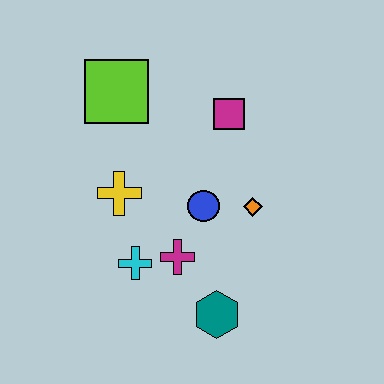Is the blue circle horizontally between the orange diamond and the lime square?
Yes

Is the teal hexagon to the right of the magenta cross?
Yes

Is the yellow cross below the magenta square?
Yes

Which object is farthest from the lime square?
The teal hexagon is farthest from the lime square.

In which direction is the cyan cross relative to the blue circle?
The cyan cross is to the left of the blue circle.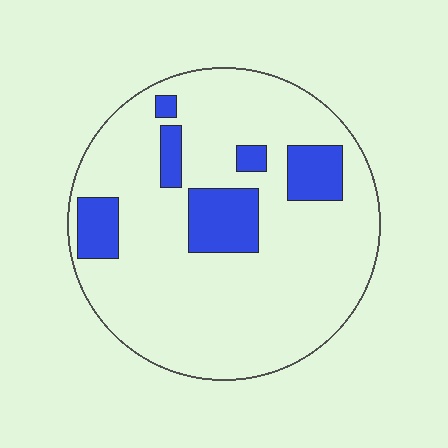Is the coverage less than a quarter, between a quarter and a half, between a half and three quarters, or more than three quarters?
Less than a quarter.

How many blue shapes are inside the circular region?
6.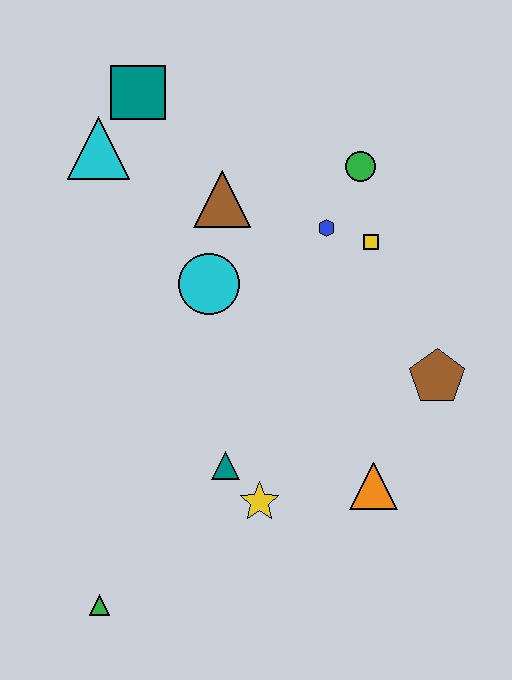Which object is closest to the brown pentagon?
The orange triangle is closest to the brown pentagon.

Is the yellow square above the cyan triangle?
No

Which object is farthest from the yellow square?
The green triangle is farthest from the yellow square.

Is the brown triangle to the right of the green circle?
No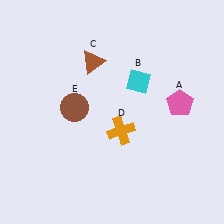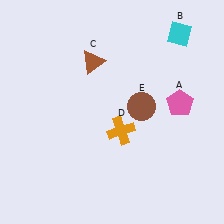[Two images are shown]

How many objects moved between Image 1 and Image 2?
2 objects moved between the two images.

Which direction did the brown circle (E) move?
The brown circle (E) moved right.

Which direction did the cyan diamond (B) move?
The cyan diamond (B) moved up.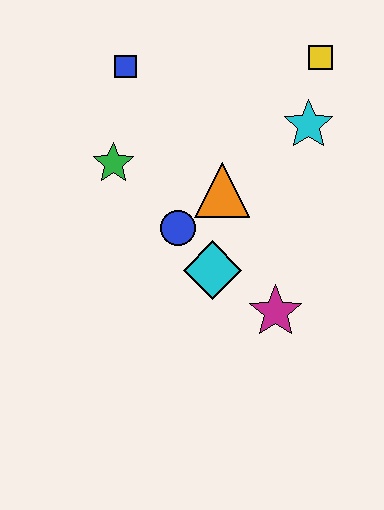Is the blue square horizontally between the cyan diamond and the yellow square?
No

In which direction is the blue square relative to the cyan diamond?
The blue square is above the cyan diamond.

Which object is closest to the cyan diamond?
The blue circle is closest to the cyan diamond.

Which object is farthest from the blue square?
The magenta star is farthest from the blue square.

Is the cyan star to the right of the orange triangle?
Yes